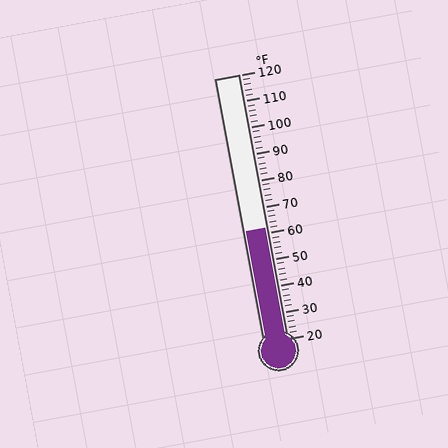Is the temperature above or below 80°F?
The temperature is below 80°F.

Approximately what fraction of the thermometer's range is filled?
The thermometer is filled to approximately 40% of its range.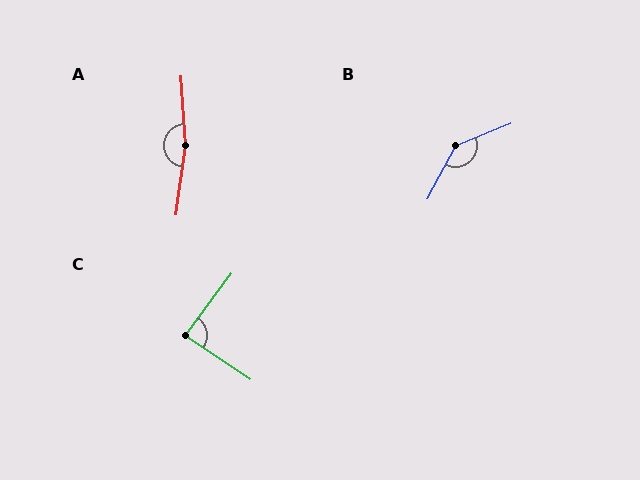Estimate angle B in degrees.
Approximately 140 degrees.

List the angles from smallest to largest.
C (87°), B (140°), A (169°).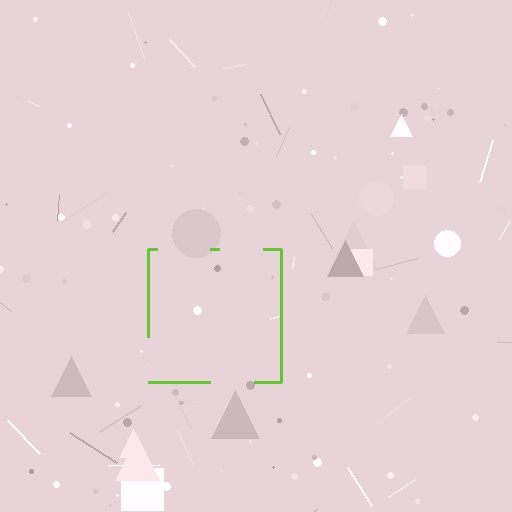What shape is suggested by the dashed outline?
The dashed outline suggests a square.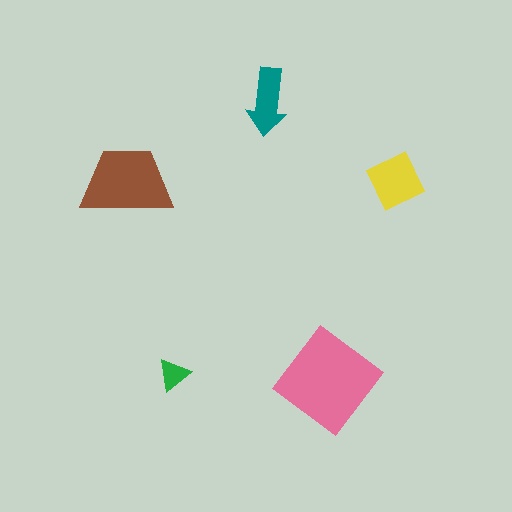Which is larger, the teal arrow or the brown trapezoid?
The brown trapezoid.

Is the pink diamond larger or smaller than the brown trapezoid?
Larger.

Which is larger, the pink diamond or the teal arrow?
The pink diamond.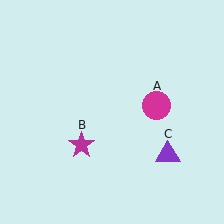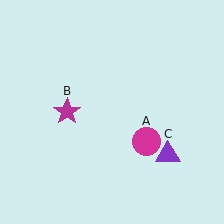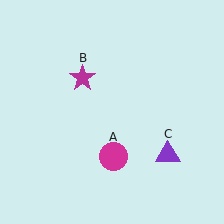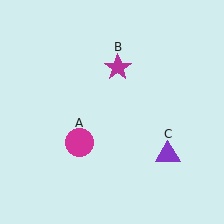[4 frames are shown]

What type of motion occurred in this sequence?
The magenta circle (object A), magenta star (object B) rotated clockwise around the center of the scene.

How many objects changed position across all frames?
2 objects changed position: magenta circle (object A), magenta star (object B).